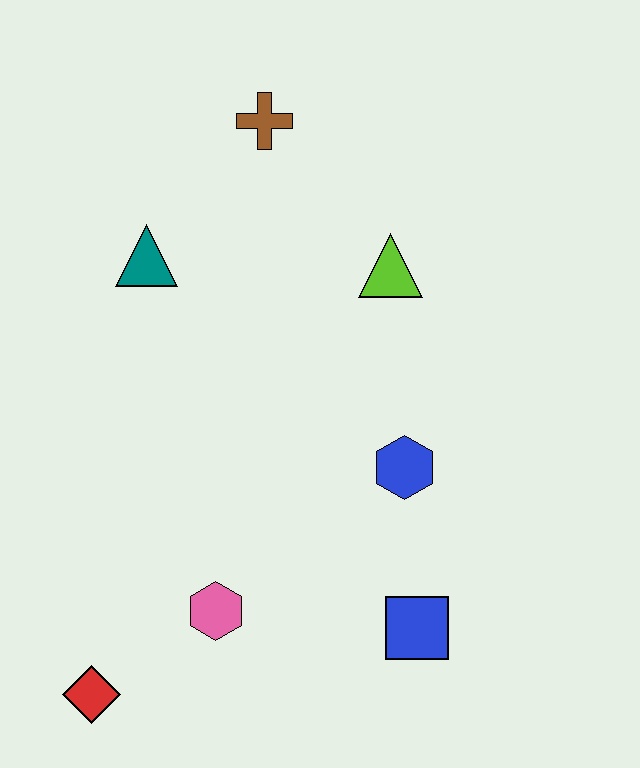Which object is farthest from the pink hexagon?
The brown cross is farthest from the pink hexagon.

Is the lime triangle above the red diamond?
Yes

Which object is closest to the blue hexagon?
The blue square is closest to the blue hexagon.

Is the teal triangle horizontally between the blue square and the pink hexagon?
No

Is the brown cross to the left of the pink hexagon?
No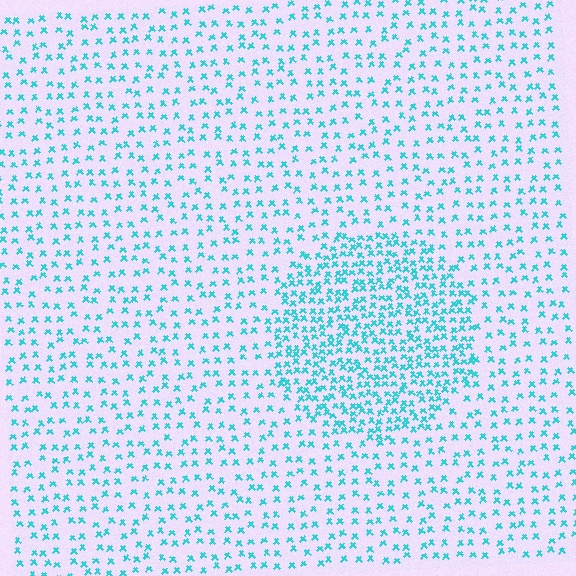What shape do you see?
I see a circle.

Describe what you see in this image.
The image contains small cyan elements arranged at two different densities. A circle-shaped region is visible where the elements are more densely packed than the surrounding area.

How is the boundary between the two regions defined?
The boundary is defined by a change in element density (approximately 2.2x ratio). All elements are the same color, size, and shape.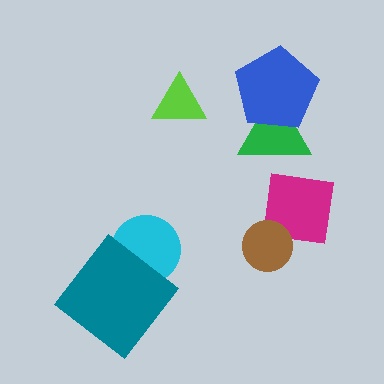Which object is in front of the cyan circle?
The teal diamond is in front of the cyan circle.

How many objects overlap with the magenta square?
1 object overlaps with the magenta square.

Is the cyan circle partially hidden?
Yes, it is partially covered by another shape.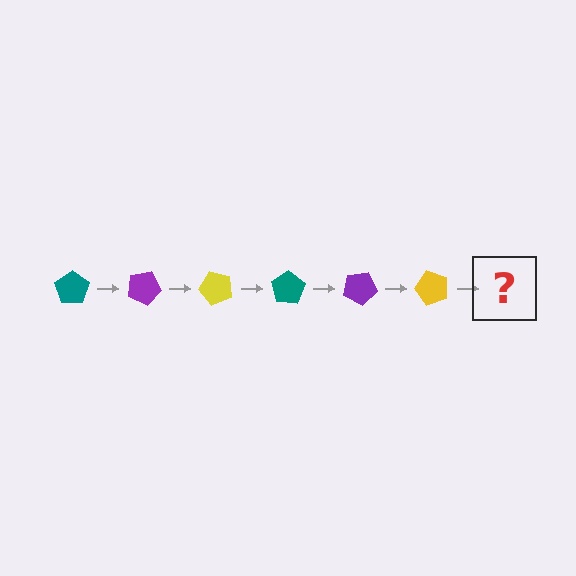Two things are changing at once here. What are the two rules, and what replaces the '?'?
The two rules are that it rotates 25 degrees each step and the color cycles through teal, purple, and yellow. The '?' should be a teal pentagon, rotated 150 degrees from the start.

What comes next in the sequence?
The next element should be a teal pentagon, rotated 150 degrees from the start.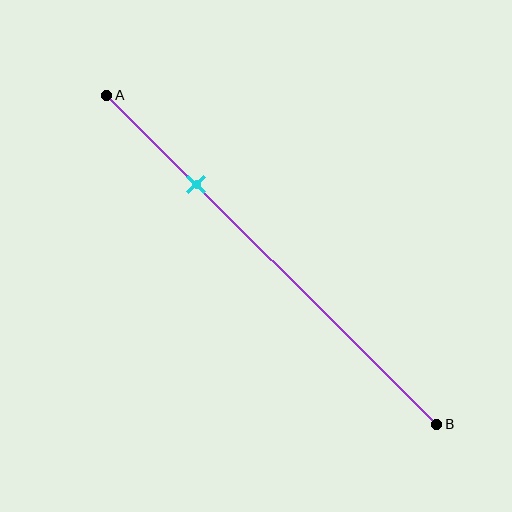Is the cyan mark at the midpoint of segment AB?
No, the mark is at about 25% from A, not at the 50% midpoint.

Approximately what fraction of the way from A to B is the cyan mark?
The cyan mark is approximately 25% of the way from A to B.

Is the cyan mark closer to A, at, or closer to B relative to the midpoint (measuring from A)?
The cyan mark is closer to point A than the midpoint of segment AB.